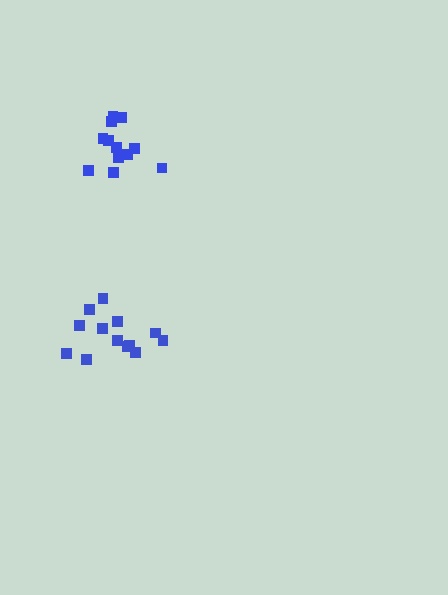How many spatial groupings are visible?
There are 2 spatial groupings.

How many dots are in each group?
Group 1: 13 dots, Group 2: 12 dots (25 total).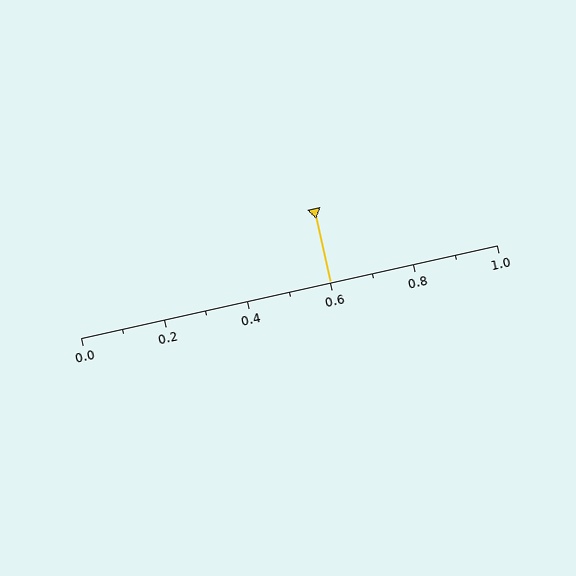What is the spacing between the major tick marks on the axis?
The major ticks are spaced 0.2 apart.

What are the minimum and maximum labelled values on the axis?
The axis runs from 0.0 to 1.0.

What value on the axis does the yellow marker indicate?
The marker indicates approximately 0.6.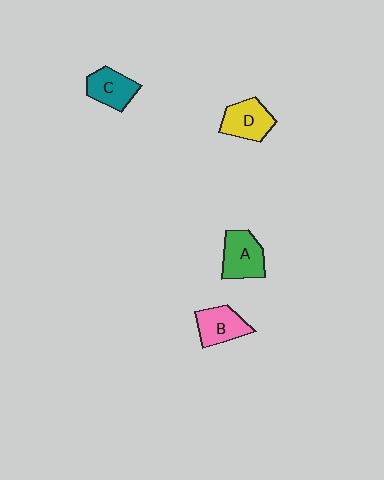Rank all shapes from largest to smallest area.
From largest to smallest: A (green), D (yellow), B (pink), C (teal).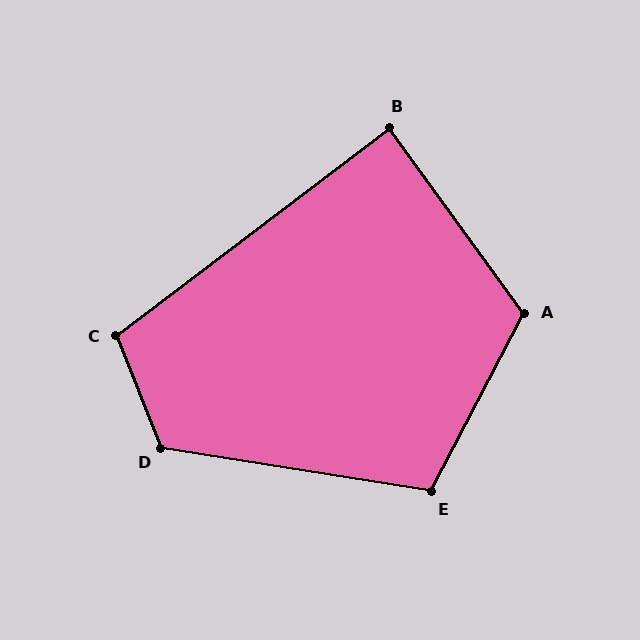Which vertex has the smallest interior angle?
B, at approximately 89 degrees.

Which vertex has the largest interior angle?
D, at approximately 121 degrees.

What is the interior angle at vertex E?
Approximately 109 degrees (obtuse).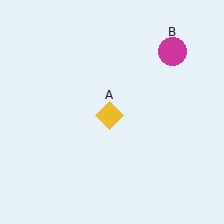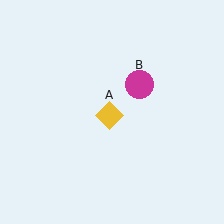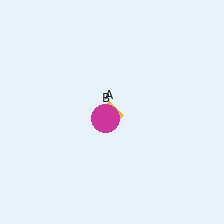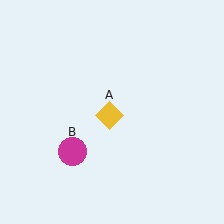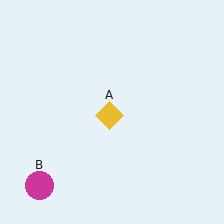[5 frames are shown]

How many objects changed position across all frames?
1 object changed position: magenta circle (object B).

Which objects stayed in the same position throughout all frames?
Yellow diamond (object A) remained stationary.